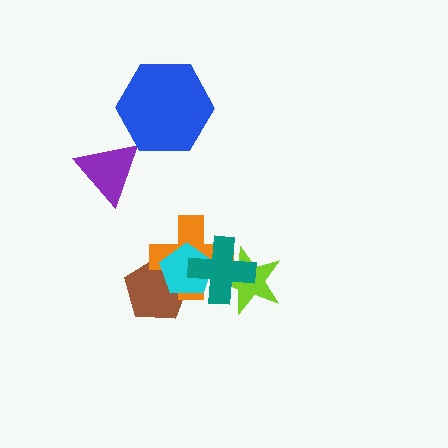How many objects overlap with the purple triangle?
0 objects overlap with the purple triangle.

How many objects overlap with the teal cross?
3 objects overlap with the teal cross.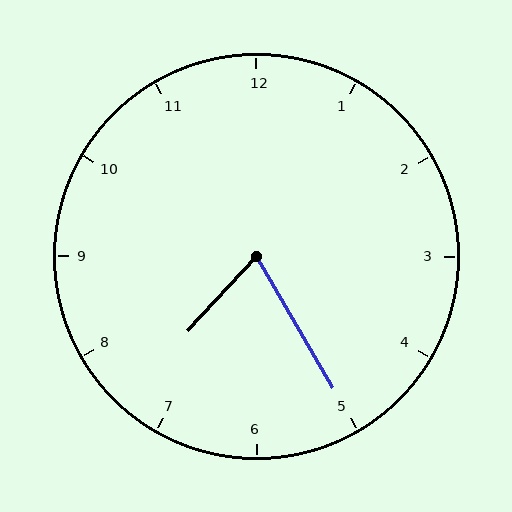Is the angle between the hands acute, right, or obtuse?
It is acute.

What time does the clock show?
7:25.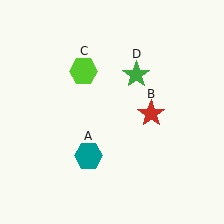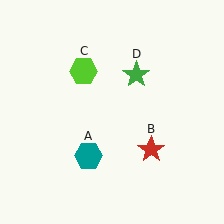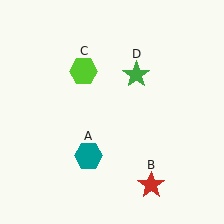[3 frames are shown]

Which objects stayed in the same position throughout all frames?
Teal hexagon (object A) and lime hexagon (object C) and green star (object D) remained stationary.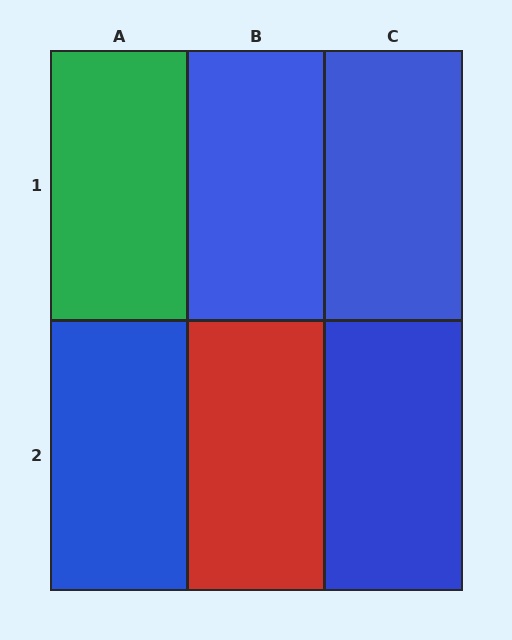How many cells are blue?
4 cells are blue.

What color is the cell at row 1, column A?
Green.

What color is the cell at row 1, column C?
Blue.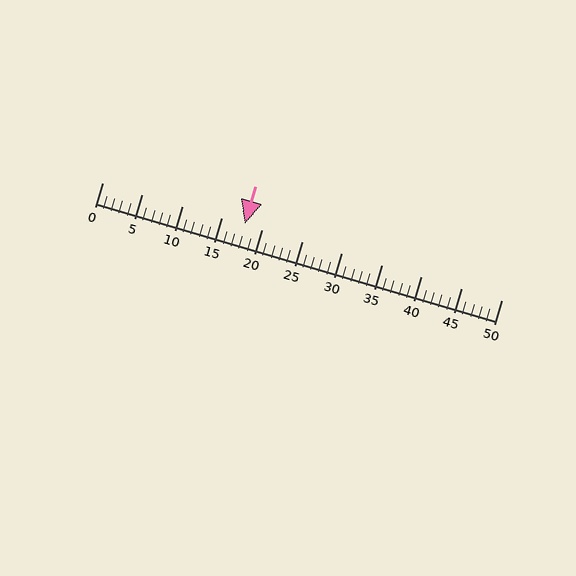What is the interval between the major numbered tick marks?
The major tick marks are spaced 5 units apart.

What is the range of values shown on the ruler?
The ruler shows values from 0 to 50.